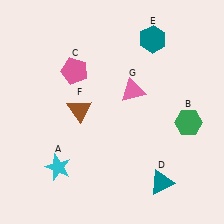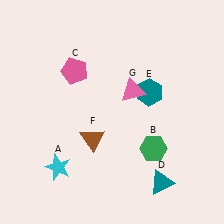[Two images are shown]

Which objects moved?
The objects that moved are: the green hexagon (B), the teal hexagon (E), the brown triangle (F).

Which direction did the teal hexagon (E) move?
The teal hexagon (E) moved down.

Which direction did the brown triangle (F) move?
The brown triangle (F) moved down.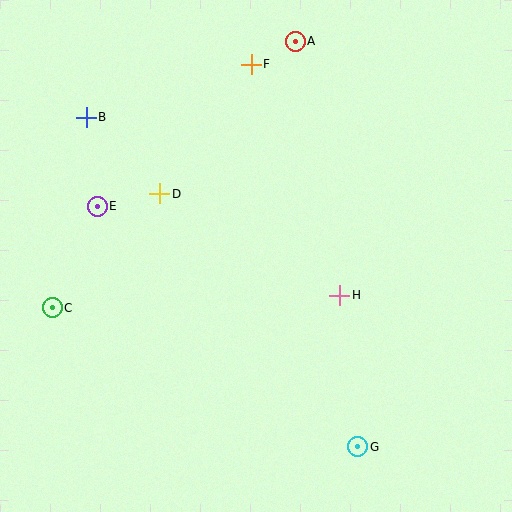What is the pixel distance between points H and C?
The distance between H and C is 288 pixels.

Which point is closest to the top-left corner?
Point B is closest to the top-left corner.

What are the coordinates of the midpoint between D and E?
The midpoint between D and E is at (128, 200).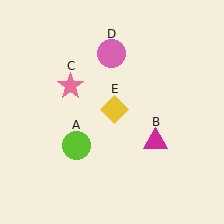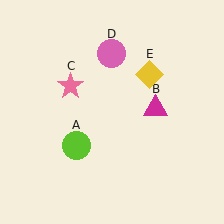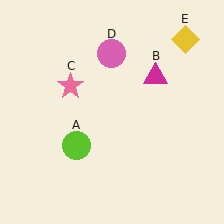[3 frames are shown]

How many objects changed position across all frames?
2 objects changed position: magenta triangle (object B), yellow diamond (object E).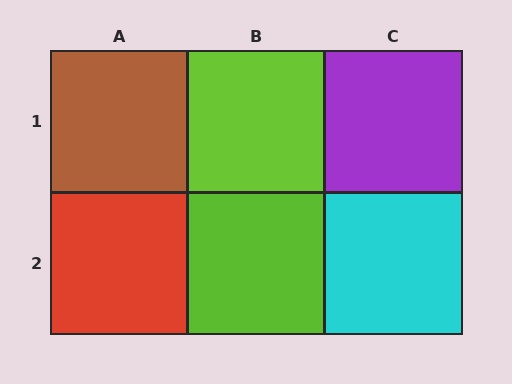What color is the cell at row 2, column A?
Red.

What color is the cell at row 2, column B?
Lime.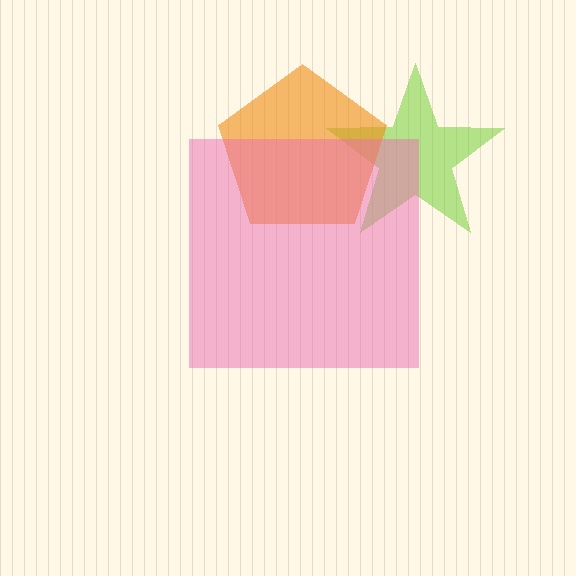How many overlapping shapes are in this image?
There are 3 overlapping shapes in the image.